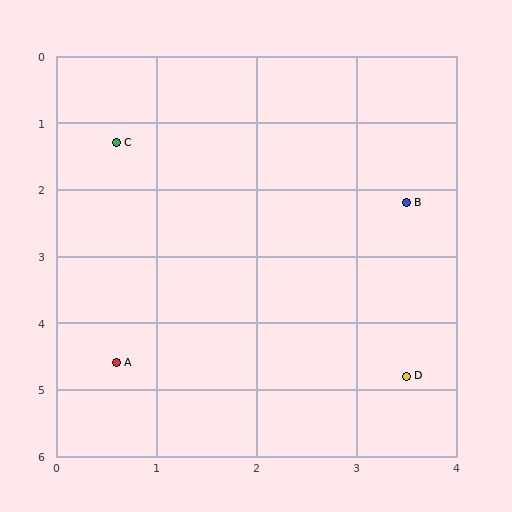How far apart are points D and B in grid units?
Points D and B are about 2.6 grid units apart.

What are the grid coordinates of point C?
Point C is at approximately (0.6, 1.3).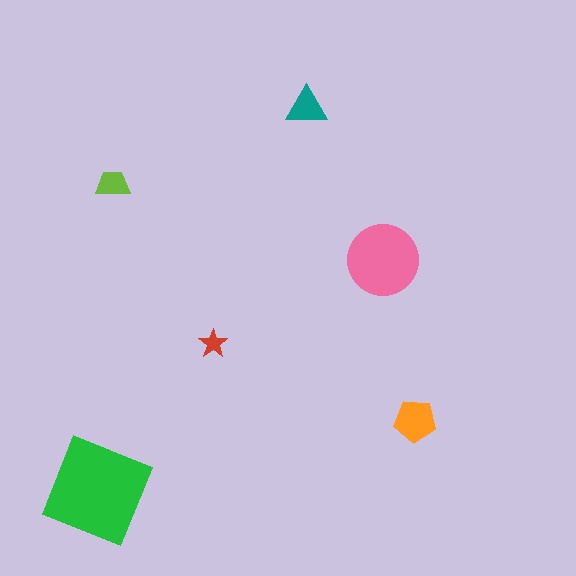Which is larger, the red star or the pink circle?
The pink circle.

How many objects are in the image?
There are 6 objects in the image.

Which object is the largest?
The green square.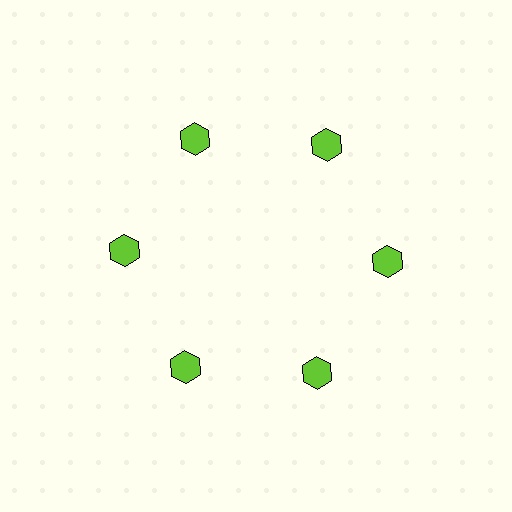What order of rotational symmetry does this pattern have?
This pattern has 6-fold rotational symmetry.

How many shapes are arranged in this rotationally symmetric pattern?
There are 6 shapes, arranged in 6 groups of 1.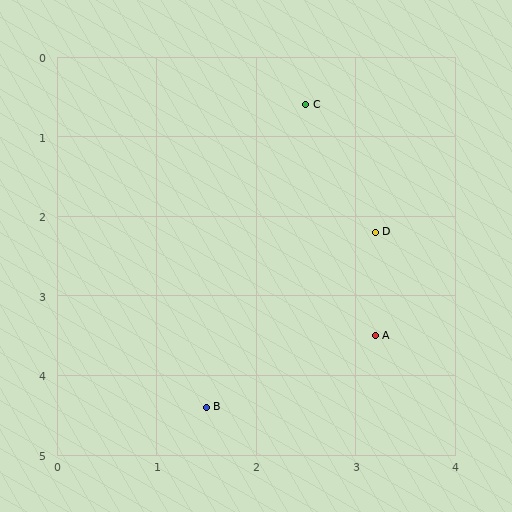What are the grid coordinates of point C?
Point C is at approximately (2.5, 0.6).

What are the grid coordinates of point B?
Point B is at approximately (1.5, 4.4).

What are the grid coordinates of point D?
Point D is at approximately (3.2, 2.2).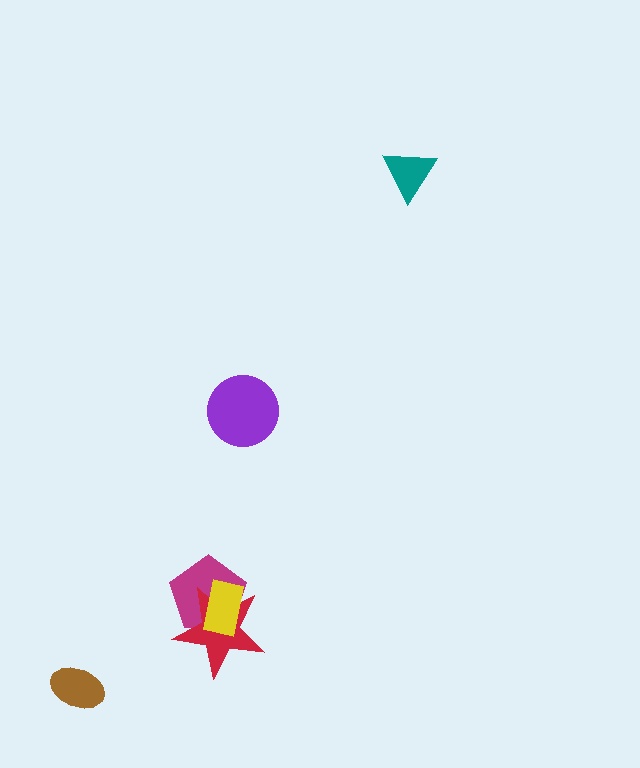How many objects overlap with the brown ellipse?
0 objects overlap with the brown ellipse.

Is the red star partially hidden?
Yes, it is partially covered by another shape.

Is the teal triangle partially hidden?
No, no other shape covers it.